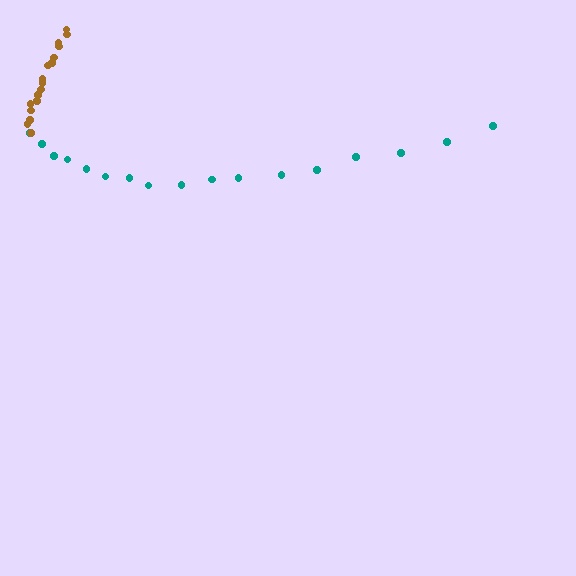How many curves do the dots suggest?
There are 2 distinct paths.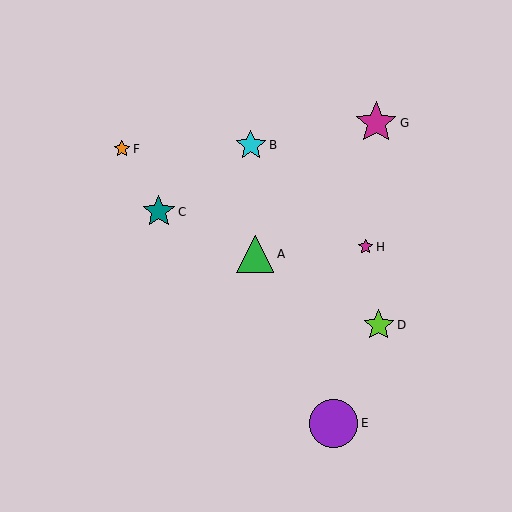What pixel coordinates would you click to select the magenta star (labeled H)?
Click at (366, 247) to select the magenta star H.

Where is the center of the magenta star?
The center of the magenta star is at (376, 123).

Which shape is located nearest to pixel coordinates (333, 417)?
The purple circle (labeled E) at (333, 423) is nearest to that location.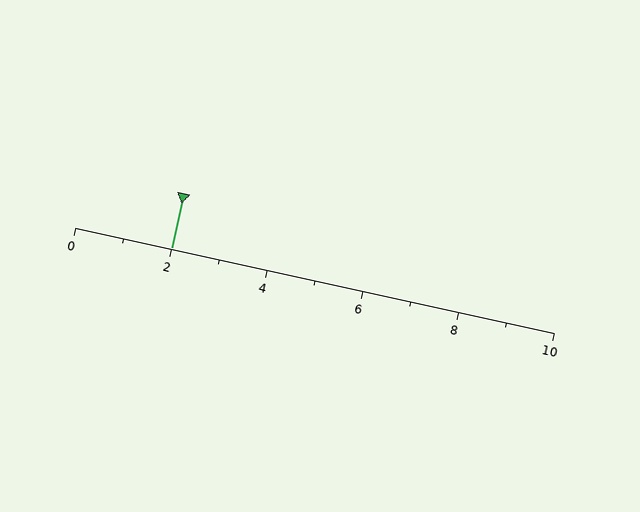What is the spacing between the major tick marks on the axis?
The major ticks are spaced 2 apart.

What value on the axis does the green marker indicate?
The marker indicates approximately 2.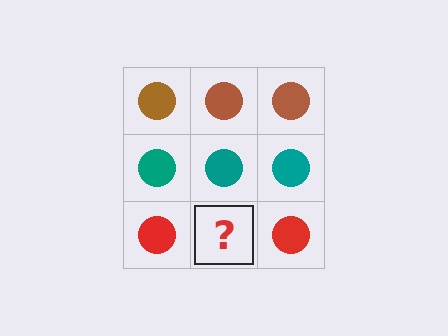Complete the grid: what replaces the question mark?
The question mark should be replaced with a red circle.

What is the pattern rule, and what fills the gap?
The rule is that each row has a consistent color. The gap should be filled with a red circle.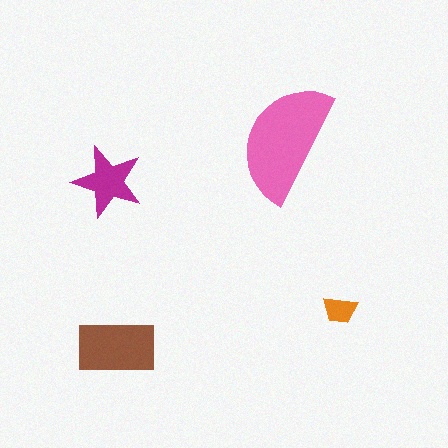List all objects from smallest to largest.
The orange trapezoid, the magenta star, the brown rectangle, the pink semicircle.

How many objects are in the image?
There are 4 objects in the image.